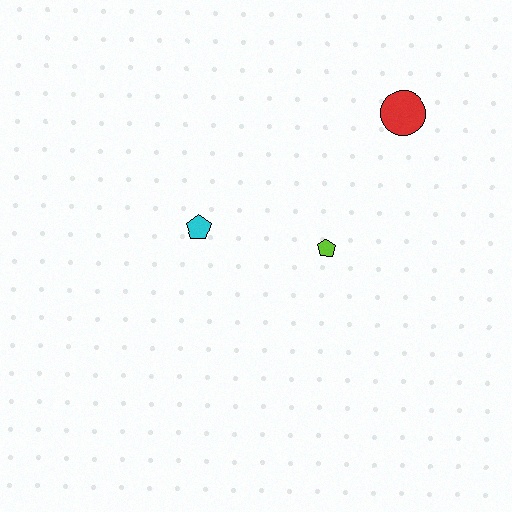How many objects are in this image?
There are 3 objects.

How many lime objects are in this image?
There is 1 lime object.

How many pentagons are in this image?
There are 2 pentagons.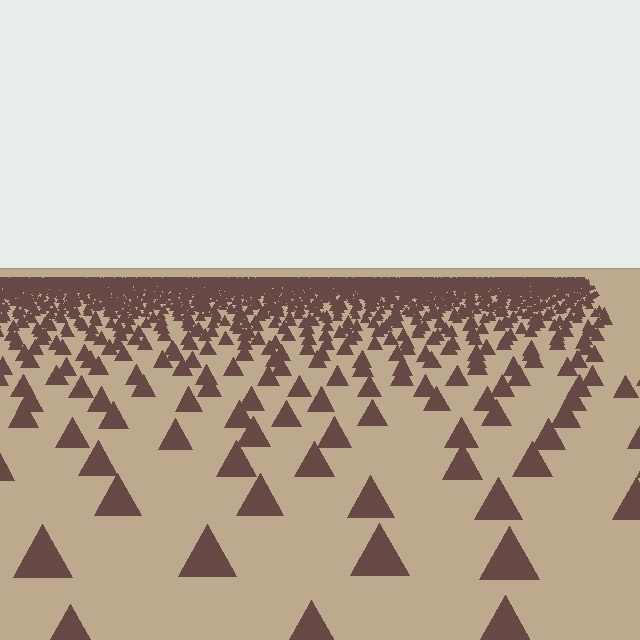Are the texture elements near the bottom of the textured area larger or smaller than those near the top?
Larger. Near the bottom, elements are closer to the viewer and appear at a bigger on-screen size.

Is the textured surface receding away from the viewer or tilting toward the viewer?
The surface is receding away from the viewer. Texture elements get smaller and denser toward the top.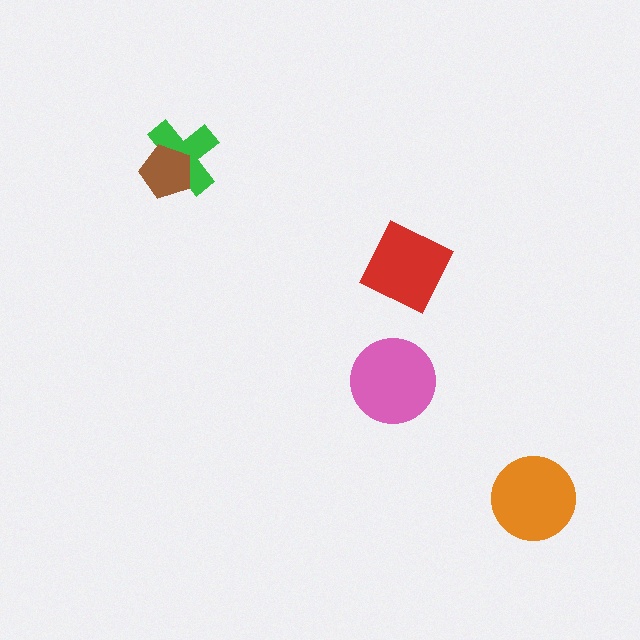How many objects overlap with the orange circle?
0 objects overlap with the orange circle.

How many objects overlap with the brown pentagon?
1 object overlaps with the brown pentagon.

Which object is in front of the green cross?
The brown pentagon is in front of the green cross.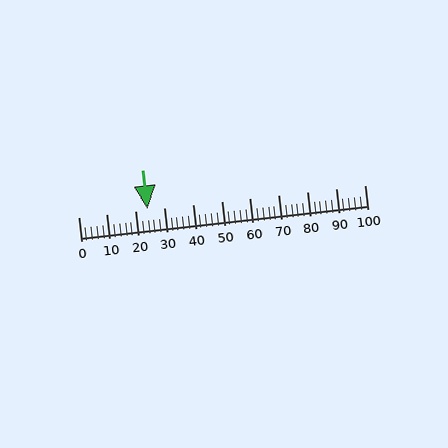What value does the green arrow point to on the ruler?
The green arrow points to approximately 24.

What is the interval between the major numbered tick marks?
The major tick marks are spaced 10 units apart.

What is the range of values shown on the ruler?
The ruler shows values from 0 to 100.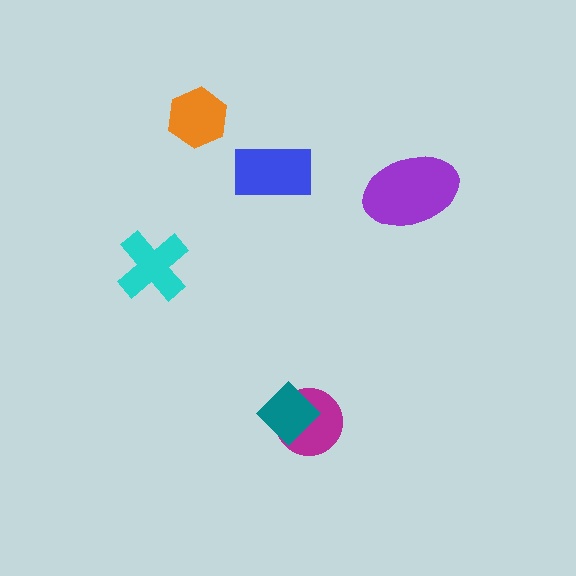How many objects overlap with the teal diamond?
1 object overlaps with the teal diamond.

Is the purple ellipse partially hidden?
No, no other shape covers it.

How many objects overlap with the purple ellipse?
0 objects overlap with the purple ellipse.